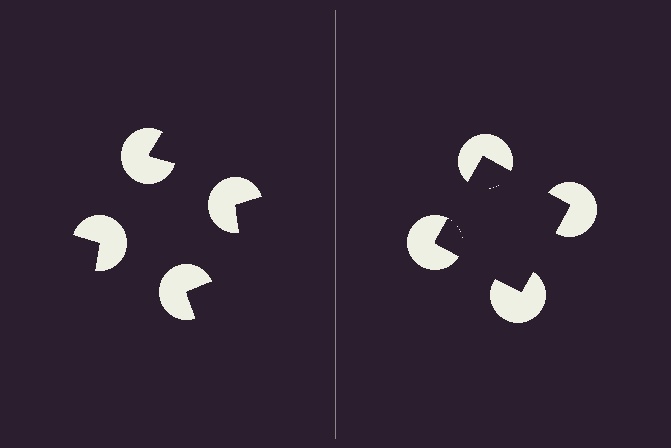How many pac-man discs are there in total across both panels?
8 — 4 on each side.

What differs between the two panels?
The pac-man discs are positioned identically on both sides; only the wedge orientations differ. On the right they align to a square; on the left they are misaligned.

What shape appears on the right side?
An illusory square.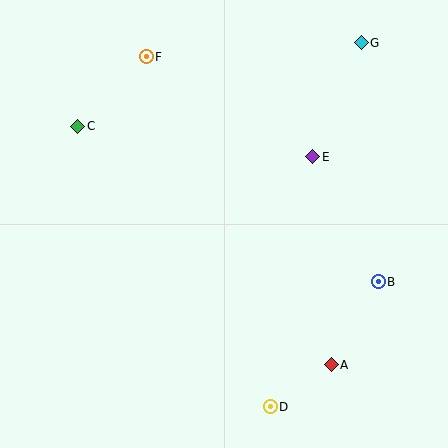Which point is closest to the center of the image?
Point E at (313, 157) is closest to the center.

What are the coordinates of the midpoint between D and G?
The midpoint between D and G is at (316, 225).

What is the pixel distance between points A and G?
The distance between A and G is 323 pixels.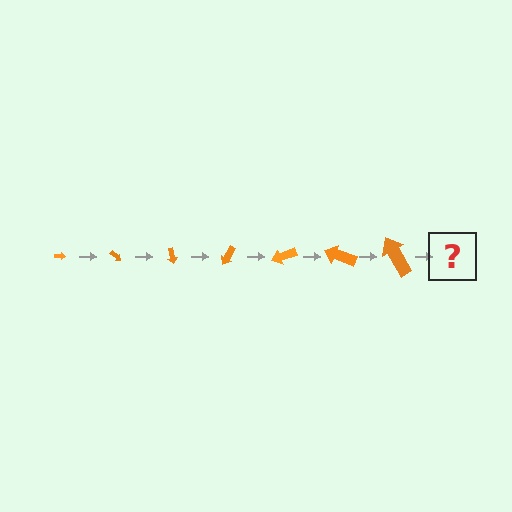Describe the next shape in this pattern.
It should be an arrow, larger than the previous one and rotated 280 degrees from the start.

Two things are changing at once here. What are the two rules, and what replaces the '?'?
The two rules are that the arrow grows larger each step and it rotates 40 degrees each step. The '?' should be an arrow, larger than the previous one and rotated 280 degrees from the start.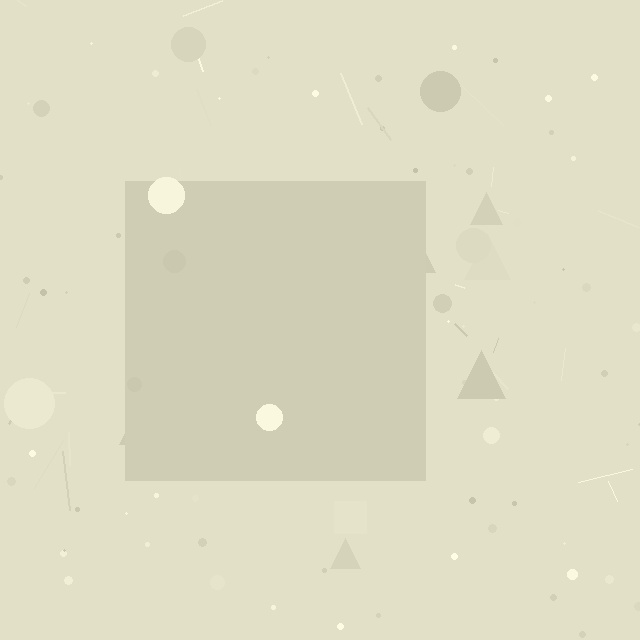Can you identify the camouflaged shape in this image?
The camouflaged shape is a square.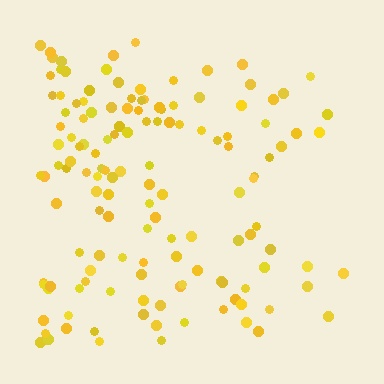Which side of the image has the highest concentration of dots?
The left.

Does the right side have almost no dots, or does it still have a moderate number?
Still a moderate number, just noticeably fewer than the left.